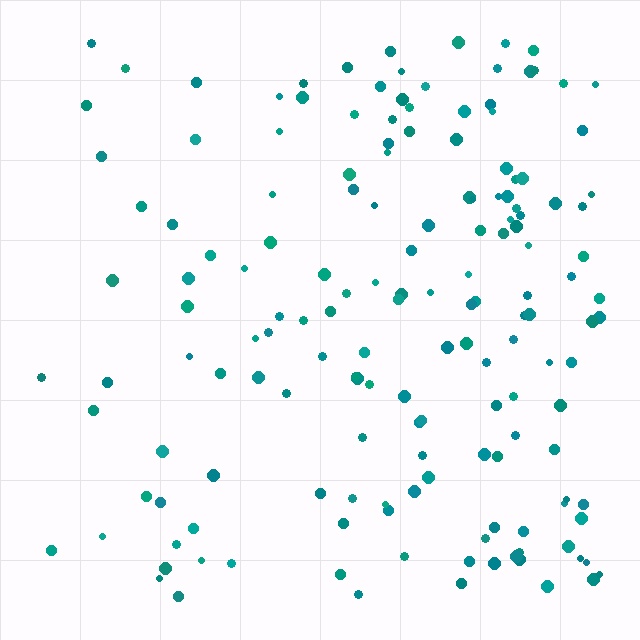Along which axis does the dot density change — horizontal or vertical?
Horizontal.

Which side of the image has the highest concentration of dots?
The right.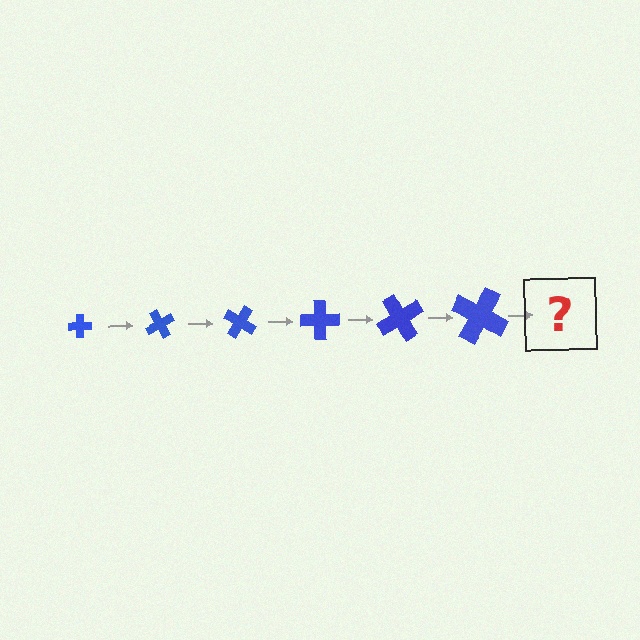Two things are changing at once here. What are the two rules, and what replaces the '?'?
The two rules are that the cross grows larger each step and it rotates 60 degrees each step. The '?' should be a cross, larger than the previous one and rotated 360 degrees from the start.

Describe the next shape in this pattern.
It should be a cross, larger than the previous one and rotated 360 degrees from the start.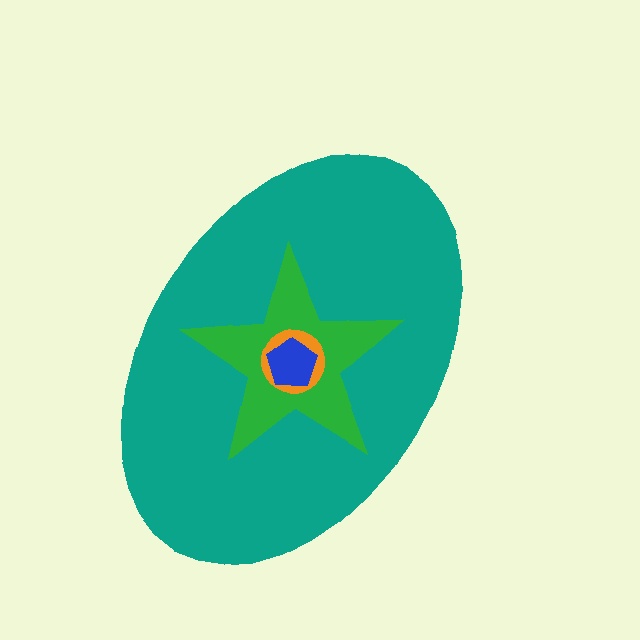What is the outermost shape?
The teal ellipse.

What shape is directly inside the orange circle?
The blue pentagon.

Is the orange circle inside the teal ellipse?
Yes.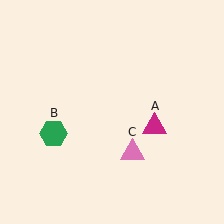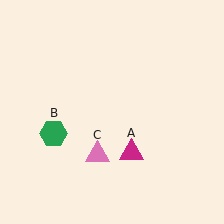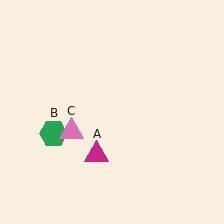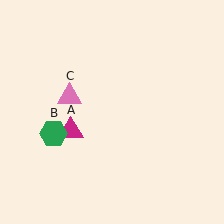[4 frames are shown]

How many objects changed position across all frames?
2 objects changed position: magenta triangle (object A), pink triangle (object C).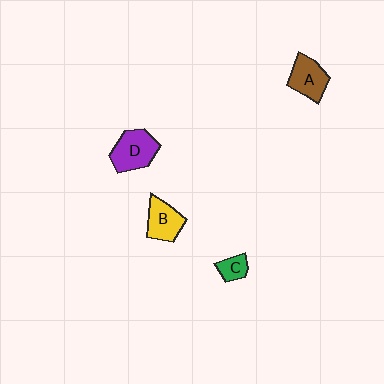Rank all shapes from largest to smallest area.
From largest to smallest: D (purple), A (brown), B (yellow), C (green).